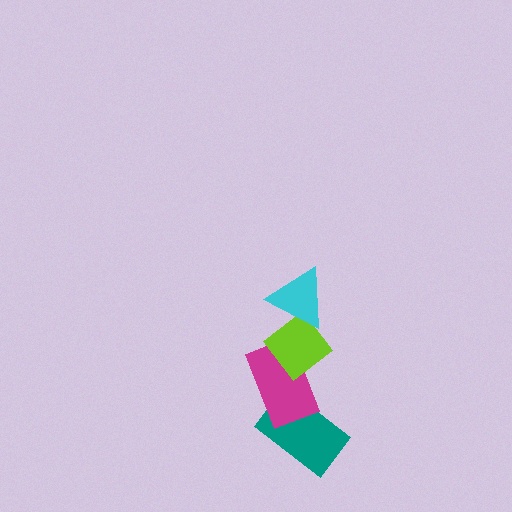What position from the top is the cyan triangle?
The cyan triangle is 1st from the top.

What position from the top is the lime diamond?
The lime diamond is 2nd from the top.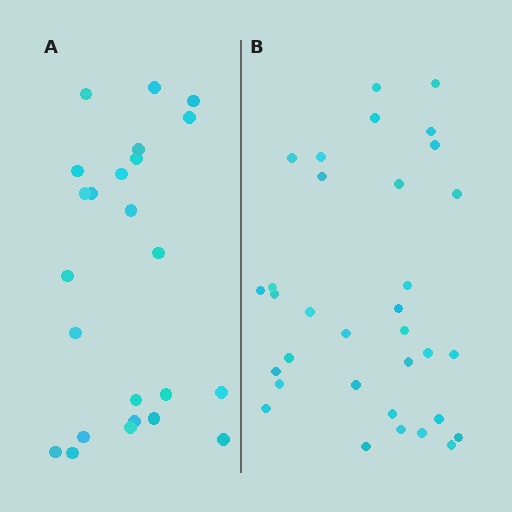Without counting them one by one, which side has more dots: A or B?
Region B (the right region) has more dots.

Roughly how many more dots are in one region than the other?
Region B has roughly 8 or so more dots than region A.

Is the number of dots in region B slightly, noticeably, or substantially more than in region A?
Region B has noticeably more, but not dramatically so. The ratio is roughly 1.4 to 1.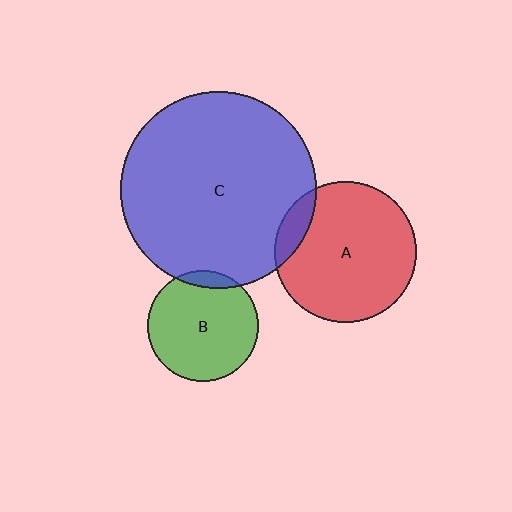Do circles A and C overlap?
Yes.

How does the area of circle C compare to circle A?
Approximately 1.9 times.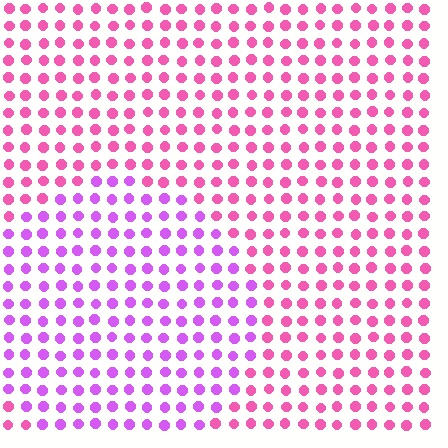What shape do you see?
I see a circle.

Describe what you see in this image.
The image is filled with small pink elements in a uniform arrangement. A circle-shaped region is visible where the elements are tinted to a slightly different hue, forming a subtle color boundary.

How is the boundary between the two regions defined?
The boundary is defined purely by a slight shift in hue (about 38 degrees). Spacing, size, and orientation are identical on both sides.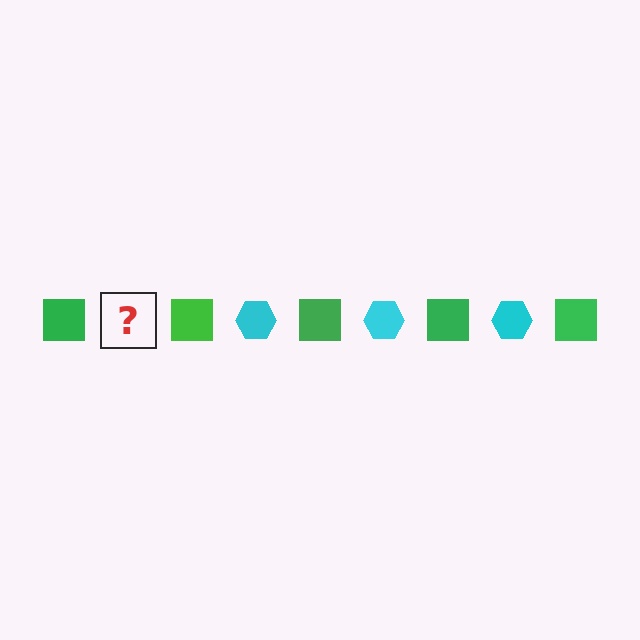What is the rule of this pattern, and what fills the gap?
The rule is that the pattern alternates between green square and cyan hexagon. The gap should be filled with a cyan hexagon.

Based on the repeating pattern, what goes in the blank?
The blank should be a cyan hexagon.